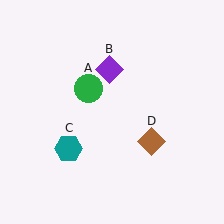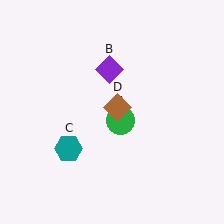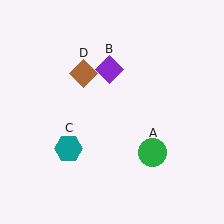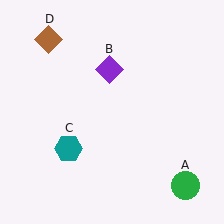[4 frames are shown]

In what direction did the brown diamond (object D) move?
The brown diamond (object D) moved up and to the left.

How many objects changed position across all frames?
2 objects changed position: green circle (object A), brown diamond (object D).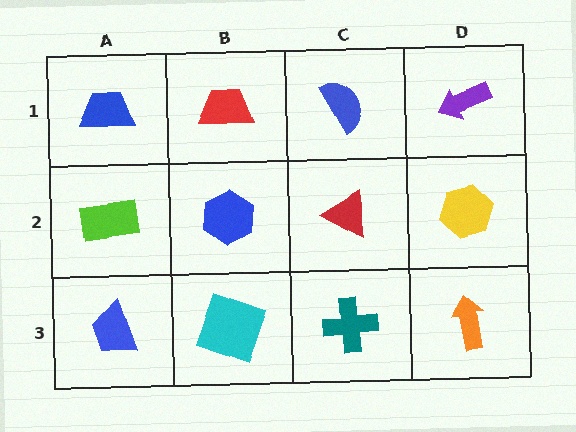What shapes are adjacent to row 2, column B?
A red trapezoid (row 1, column B), a cyan square (row 3, column B), a lime rectangle (row 2, column A), a red triangle (row 2, column C).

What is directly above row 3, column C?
A red triangle.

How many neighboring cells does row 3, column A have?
2.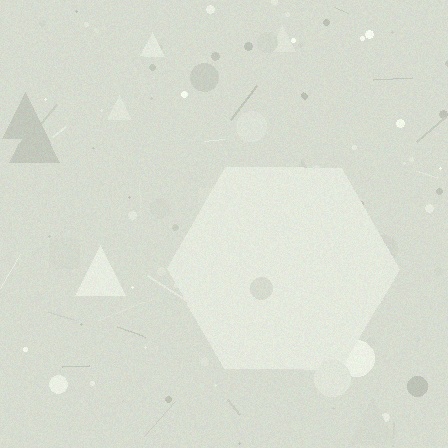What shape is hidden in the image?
A hexagon is hidden in the image.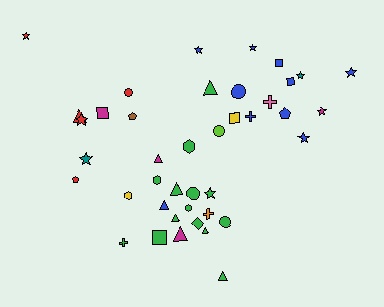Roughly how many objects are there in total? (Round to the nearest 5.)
Roughly 40 objects in total.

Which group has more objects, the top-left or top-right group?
The top-right group.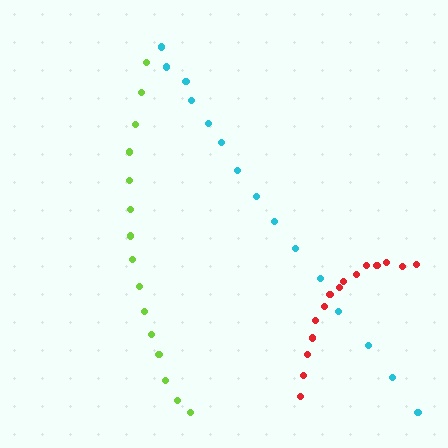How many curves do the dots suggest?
There are 3 distinct paths.